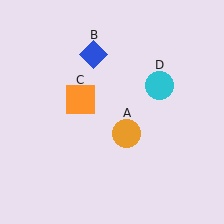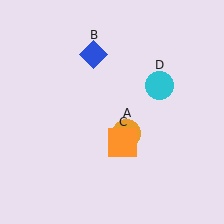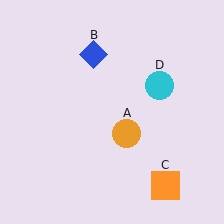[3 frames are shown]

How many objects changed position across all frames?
1 object changed position: orange square (object C).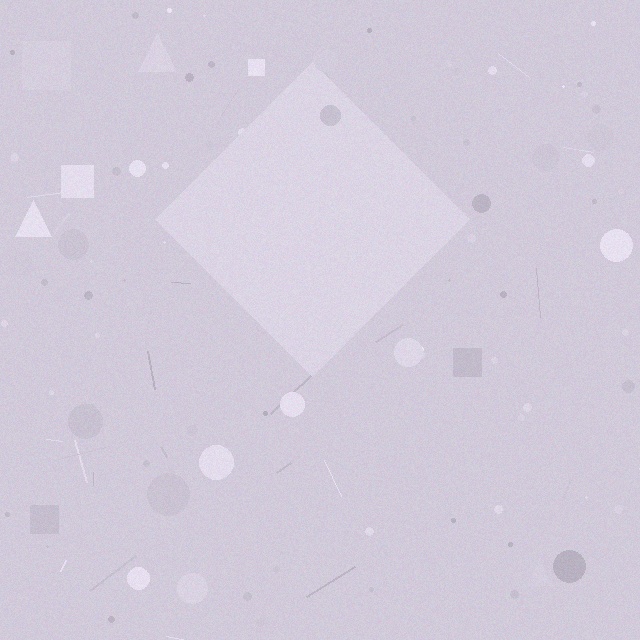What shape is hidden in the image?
A diamond is hidden in the image.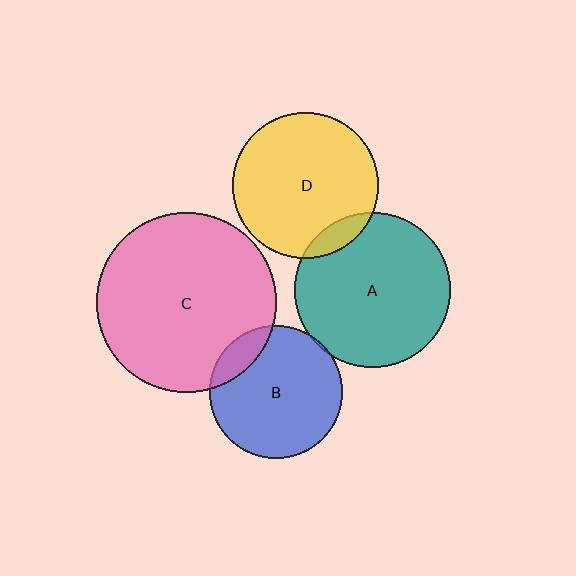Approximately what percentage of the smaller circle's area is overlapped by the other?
Approximately 15%.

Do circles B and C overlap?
Yes.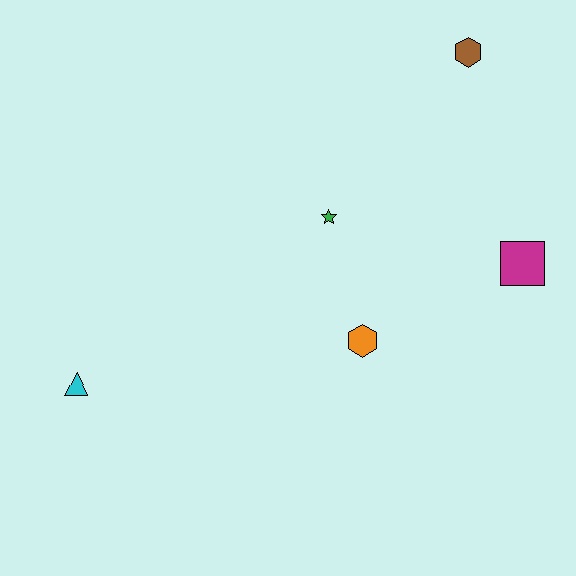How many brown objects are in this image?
There is 1 brown object.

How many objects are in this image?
There are 5 objects.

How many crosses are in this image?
There are no crosses.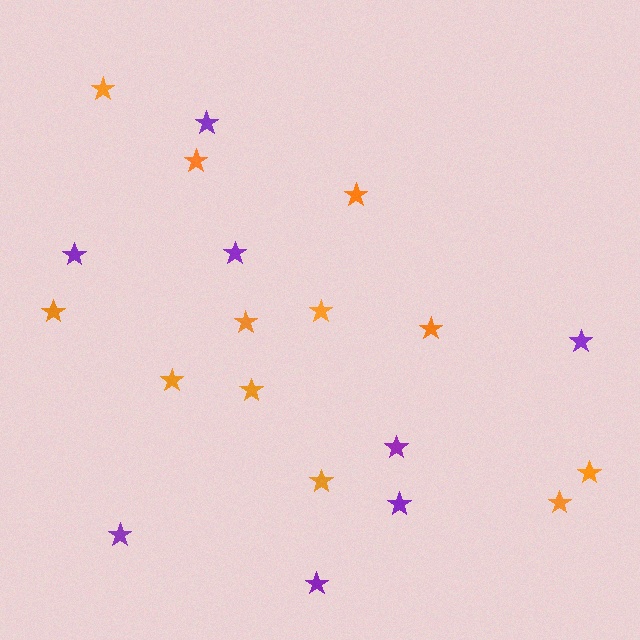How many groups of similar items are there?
There are 2 groups: one group of purple stars (8) and one group of orange stars (12).